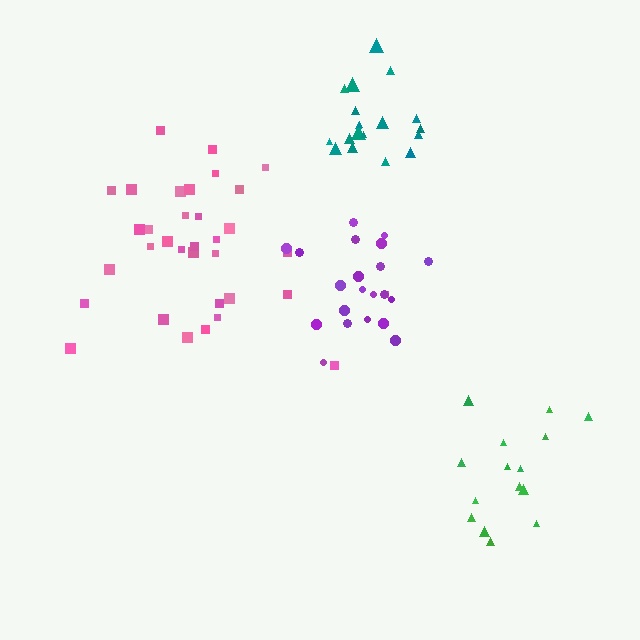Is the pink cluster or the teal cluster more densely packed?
Teal.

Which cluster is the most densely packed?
Purple.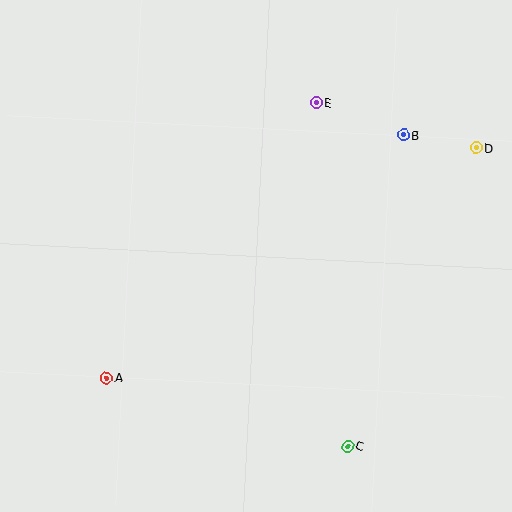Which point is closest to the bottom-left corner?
Point A is closest to the bottom-left corner.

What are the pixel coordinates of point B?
Point B is at (404, 135).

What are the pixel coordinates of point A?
Point A is at (106, 378).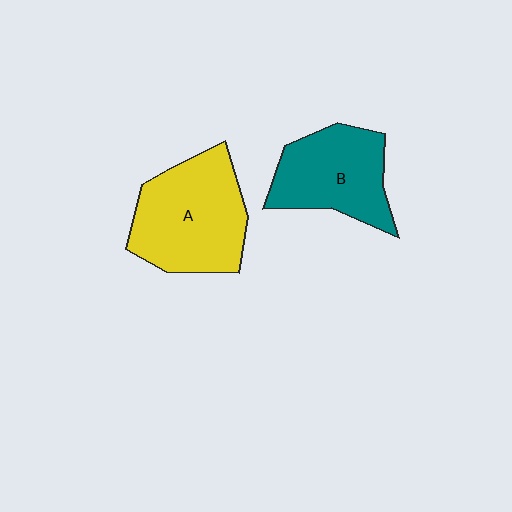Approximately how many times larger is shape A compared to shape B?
Approximately 1.2 times.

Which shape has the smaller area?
Shape B (teal).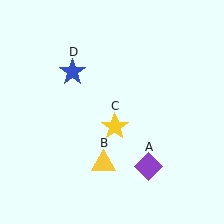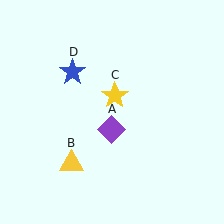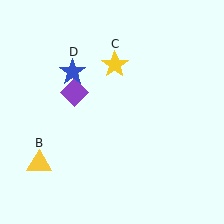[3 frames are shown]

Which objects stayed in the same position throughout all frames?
Blue star (object D) remained stationary.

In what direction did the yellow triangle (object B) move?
The yellow triangle (object B) moved left.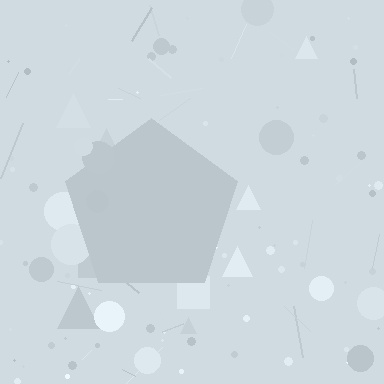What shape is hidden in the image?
A pentagon is hidden in the image.